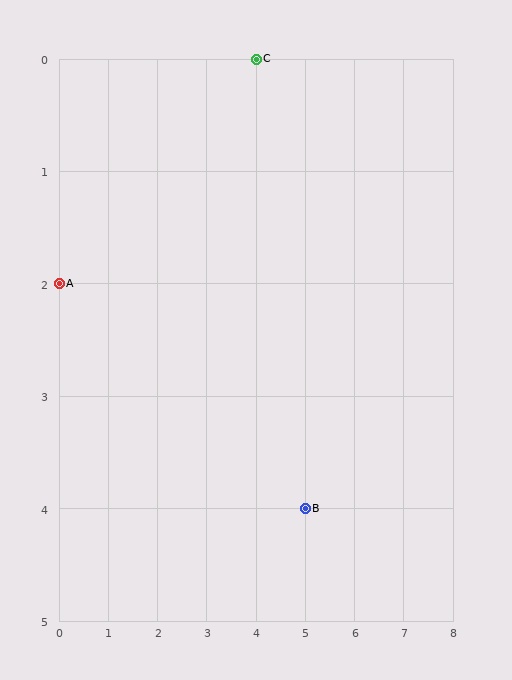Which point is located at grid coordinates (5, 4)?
Point B is at (5, 4).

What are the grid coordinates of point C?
Point C is at grid coordinates (4, 0).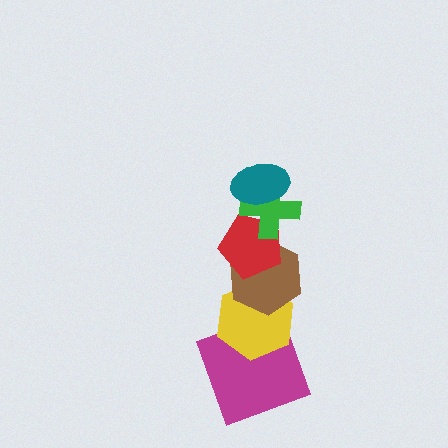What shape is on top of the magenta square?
The yellow hexagon is on top of the magenta square.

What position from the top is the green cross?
The green cross is 2nd from the top.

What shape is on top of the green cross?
The teal ellipse is on top of the green cross.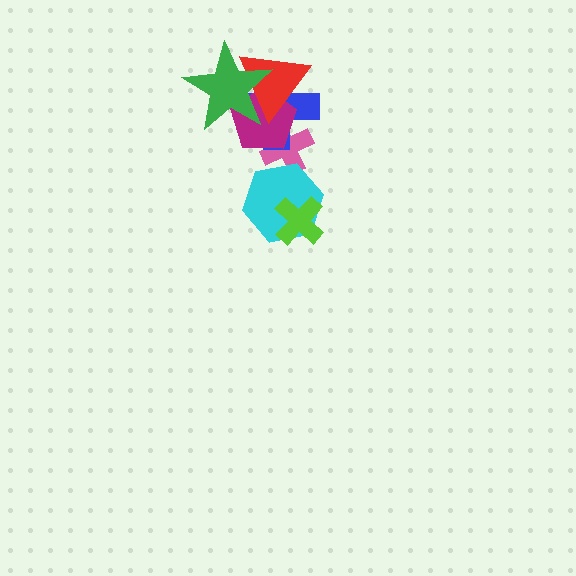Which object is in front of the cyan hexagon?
The lime cross is in front of the cyan hexagon.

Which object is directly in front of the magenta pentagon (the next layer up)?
The red triangle is directly in front of the magenta pentagon.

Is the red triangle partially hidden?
Yes, it is partially covered by another shape.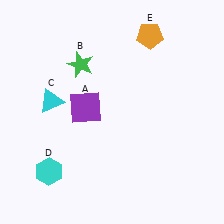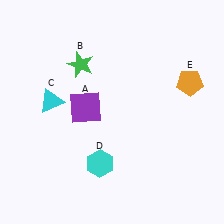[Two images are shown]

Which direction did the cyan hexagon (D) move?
The cyan hexagon (D) moved right.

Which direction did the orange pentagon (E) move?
The orange pentagon (E) moved down.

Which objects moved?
The objects that moved are: the cyan hexagon (D), the orange pentagon (E).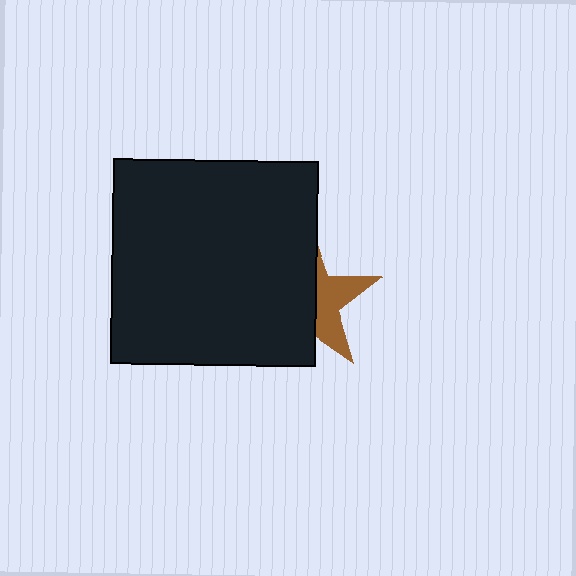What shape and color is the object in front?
The object in front is a black square.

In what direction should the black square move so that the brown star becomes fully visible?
The black square should move left. That is the shortest direction to clear the overlap and leave the brown star fully visible.